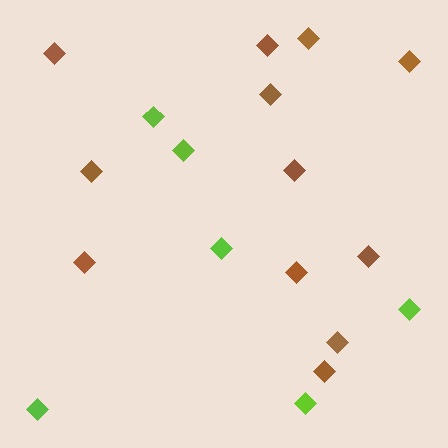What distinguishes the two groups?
There are 2 groups: one group of brown diamonds (12) and one group of lime diamonds (6).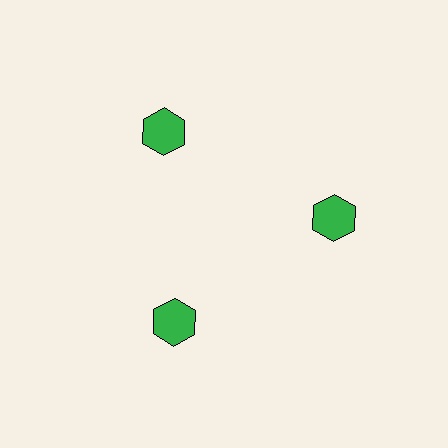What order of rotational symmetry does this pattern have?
This pattern has 3-fold rotational symmetry.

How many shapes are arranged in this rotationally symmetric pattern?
There are 3 shapes, arranged in 3 groups of 1.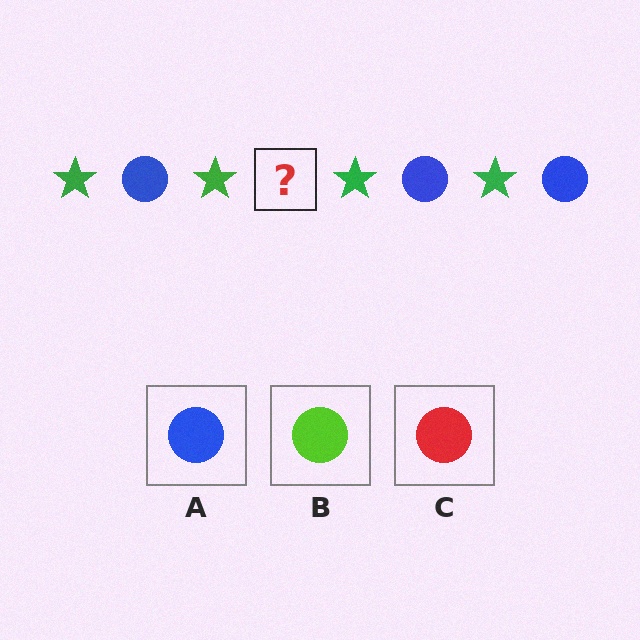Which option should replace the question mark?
Option A.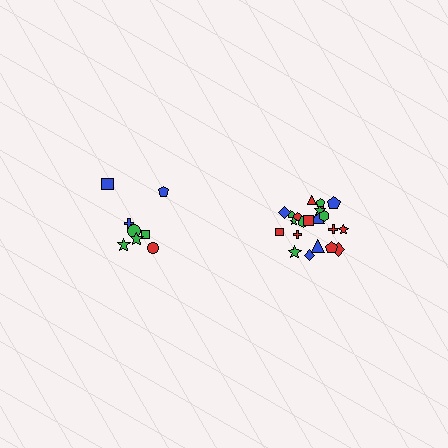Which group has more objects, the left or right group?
The right group.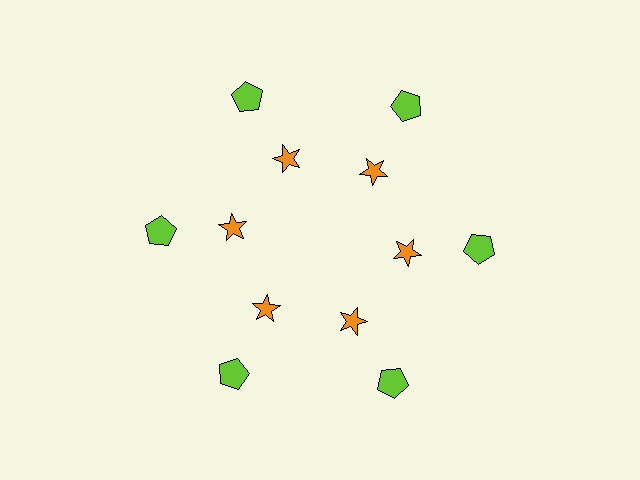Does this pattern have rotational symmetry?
Yes, this pattern has 6-fold rotational symmetry. It looks the same after rotating 60 degrees around the center.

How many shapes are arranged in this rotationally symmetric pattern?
There are 12 shapes, arranged in 6 groups of 2.